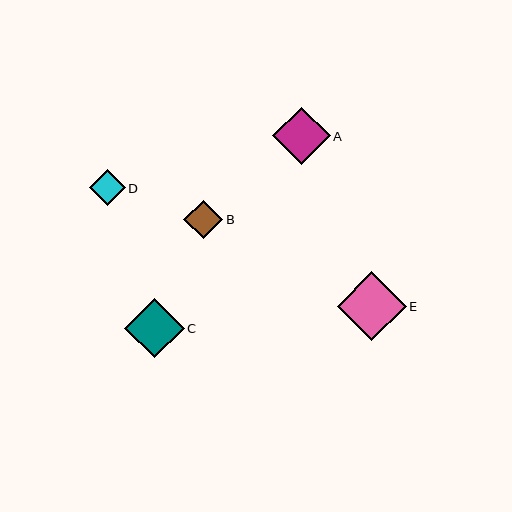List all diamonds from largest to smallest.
From largest to smallest: E, C, A, B, D.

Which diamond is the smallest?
Diamond D is the smallest with a size of approximately 36 pixels.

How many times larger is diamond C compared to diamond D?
Diamond C is approximately 1.6 times the size of diamond D.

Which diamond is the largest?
Diamond E is the largest with a size of approximately 69 pixels.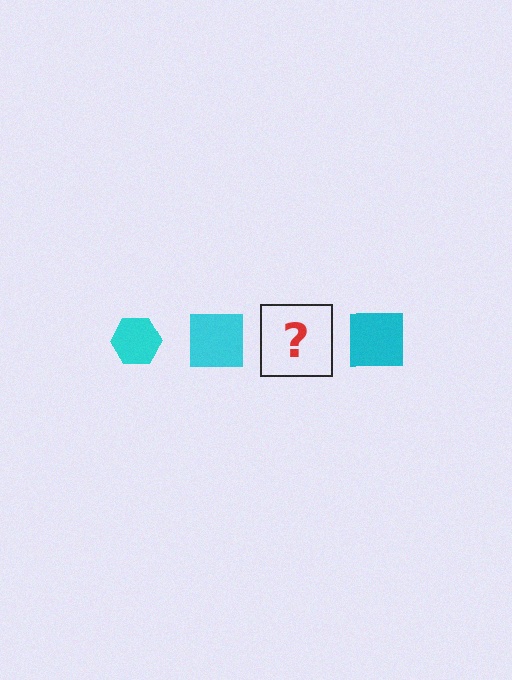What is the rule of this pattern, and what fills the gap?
The rule is that the pattern cycles through hexagon, square shapes in cyan. The gap should be filled with a cyan hexagon.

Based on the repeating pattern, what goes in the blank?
The blank should be a cyan hexagon.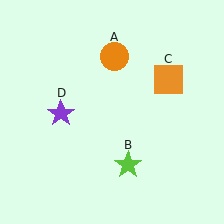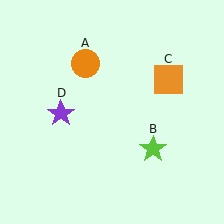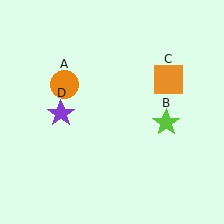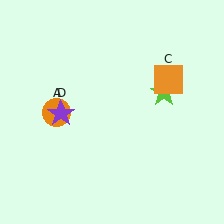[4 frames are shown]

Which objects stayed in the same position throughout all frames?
Orange square (object C) and purple star (object D) remained stationary.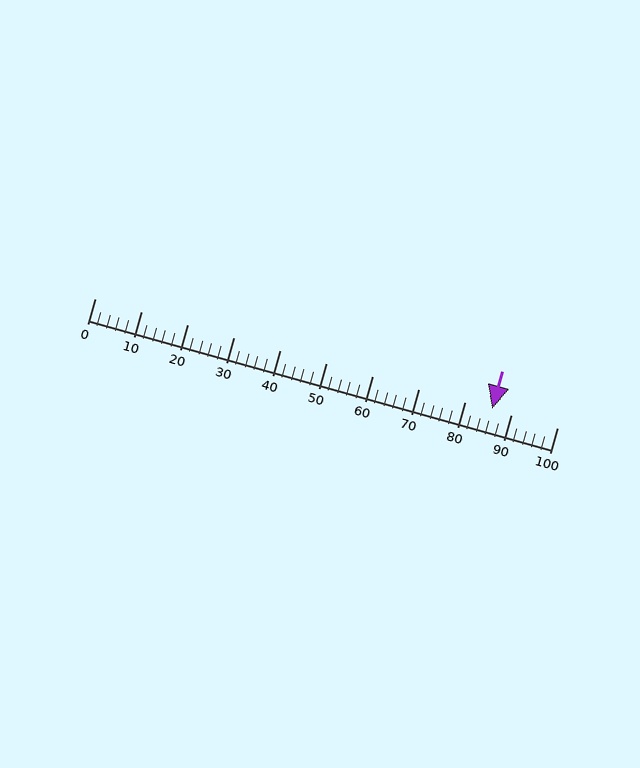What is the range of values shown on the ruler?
The ruler shows values from 0 to 100.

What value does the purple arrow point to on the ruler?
The purple arrow points to approximately 86.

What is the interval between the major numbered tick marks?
The major tick marks are spaced 10 units apart.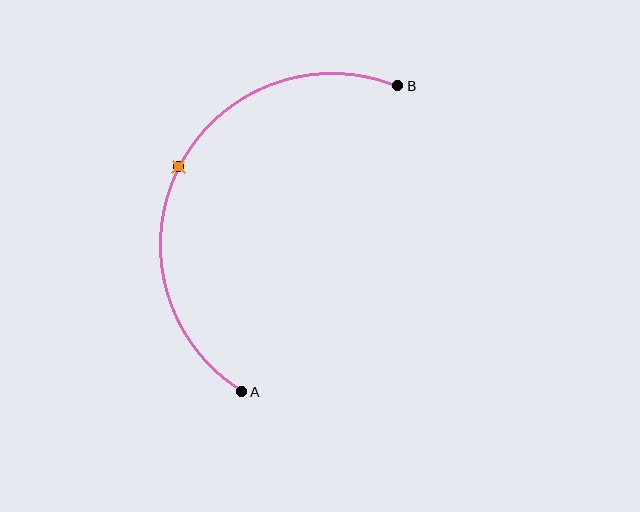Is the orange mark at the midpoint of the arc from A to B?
Yes. The orange mark lies on the arc at equal arc-length from both A and B — it is the arc midpoint.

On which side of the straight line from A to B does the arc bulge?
The arc bulges to the left of the straight line connecting A and B.